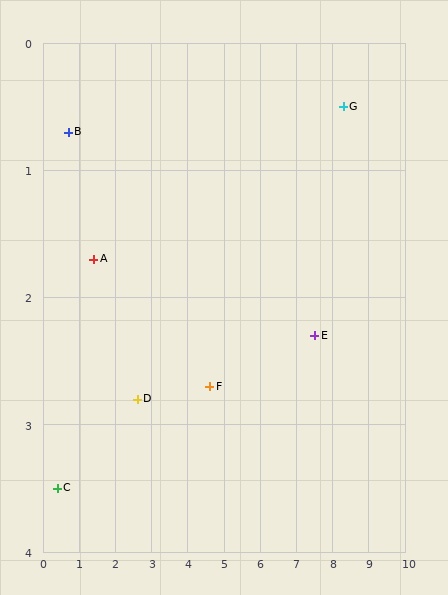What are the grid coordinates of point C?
Point C is at approximately (0.4, 3.5).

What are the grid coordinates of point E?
Point E is at approximately (7.5, 2.3).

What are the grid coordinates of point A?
Point A is at approximately (1.4, 1.7).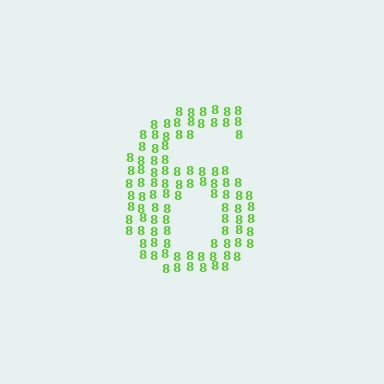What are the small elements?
The small elements are digit 8's.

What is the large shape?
The large shape is the digit 6.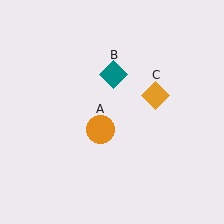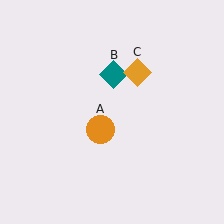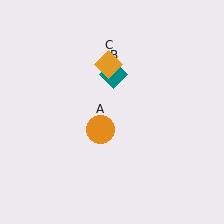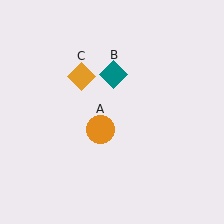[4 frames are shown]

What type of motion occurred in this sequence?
The orange diamond (object C) rotated counterclockwise around the center of the scene.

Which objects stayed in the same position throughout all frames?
Orange circle (object A) and teal diamond (object B) remained stationary.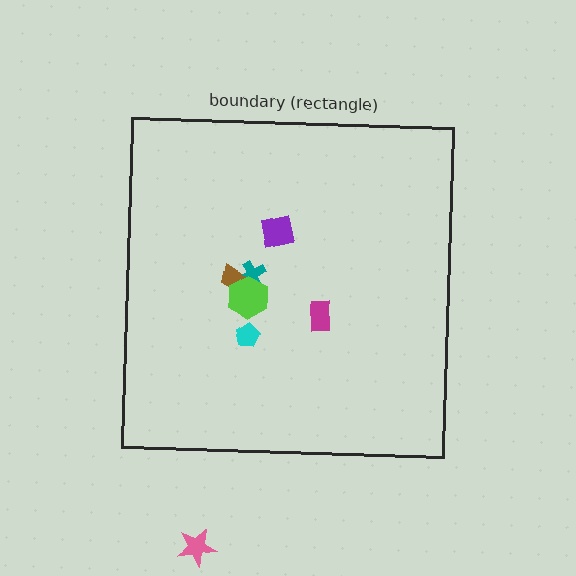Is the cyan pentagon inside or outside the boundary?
Inside.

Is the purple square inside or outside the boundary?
Inside.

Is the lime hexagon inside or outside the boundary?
Inside.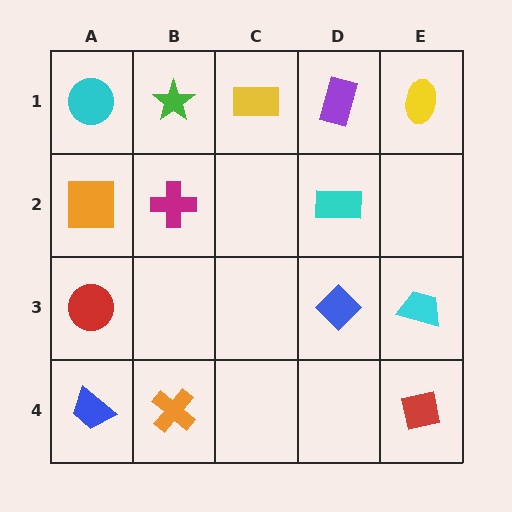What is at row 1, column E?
A yellow ellipse.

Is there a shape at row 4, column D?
No, that cell is empty.